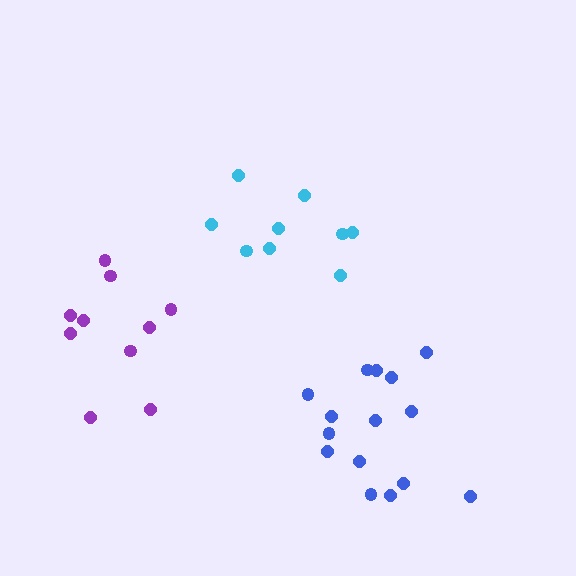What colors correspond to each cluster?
The clusters are colored: cyan, blue, purple.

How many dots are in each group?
Group 1: 9 dots, Group 2: 15 dots, Group 3: 10 dots (34 total).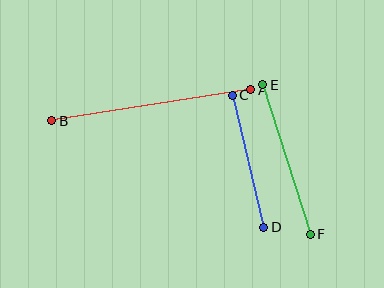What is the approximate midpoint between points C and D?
The midpoint is at approximately (248, 161) pixels.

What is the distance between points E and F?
The distance is approximately 157 pixels.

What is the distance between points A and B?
The distance is approximately 201 pixels.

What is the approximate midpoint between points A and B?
The midpoint is at approximately (151, 105) pixels.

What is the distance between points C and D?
The distance is approximately 136 pixels.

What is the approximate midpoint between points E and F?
The midpoint is at approximately (286, 160) pixels.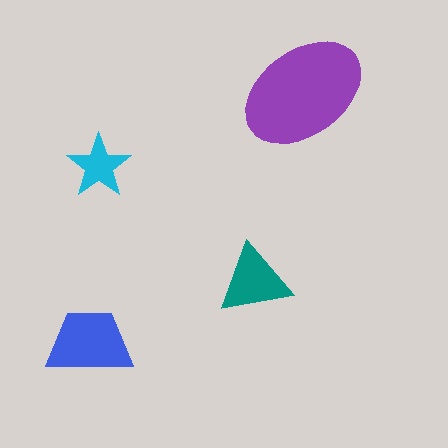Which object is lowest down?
The blue trapezoid is bottommost.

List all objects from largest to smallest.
The purple ellipse, the blue trapezoid, the teal triangle, the cyan star.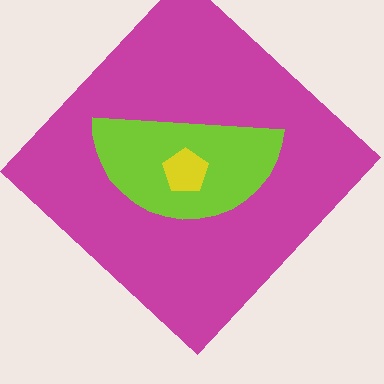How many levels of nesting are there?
3.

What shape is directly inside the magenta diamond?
The lime semicircle.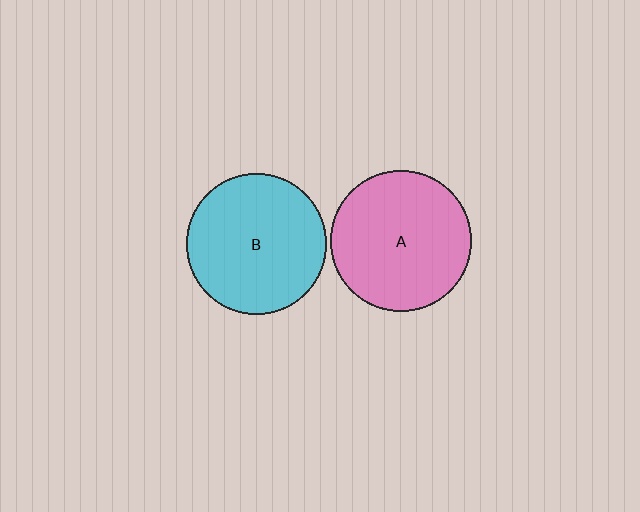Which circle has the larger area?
Circle A (pink).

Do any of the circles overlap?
No, none of the circles overlap.